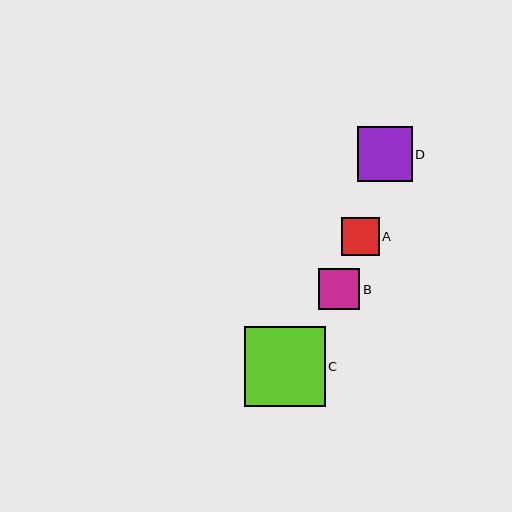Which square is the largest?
Square C is the largest with a size of approximately 81 pixels.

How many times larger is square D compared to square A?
Square D is approximately 1.5 times the size of square A.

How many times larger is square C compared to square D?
Square C is approximately 1.5 times the size of square D.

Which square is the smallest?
Square A is the smallest with a size of approximately 38 pixels.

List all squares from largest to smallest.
From largest to smallest: C, D, B, A.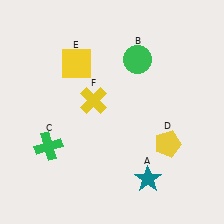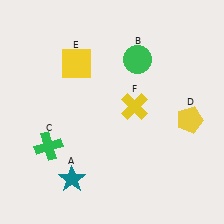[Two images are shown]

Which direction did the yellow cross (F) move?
The yellow cross (F) moved right.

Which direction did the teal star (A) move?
The teal star (A) moved left.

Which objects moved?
The objects that moved are: the teal star (A), the yellow pentagon (D), the yellow cross (F).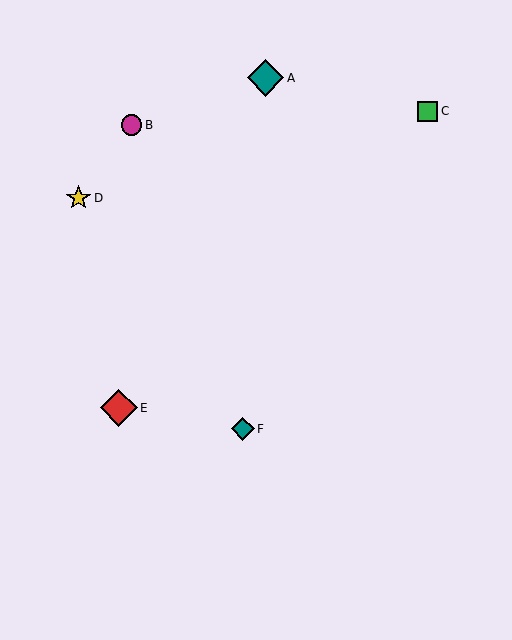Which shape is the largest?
The red diamond (labeled E) is the largest.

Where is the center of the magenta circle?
The center of the magenta circle is at (131, 125).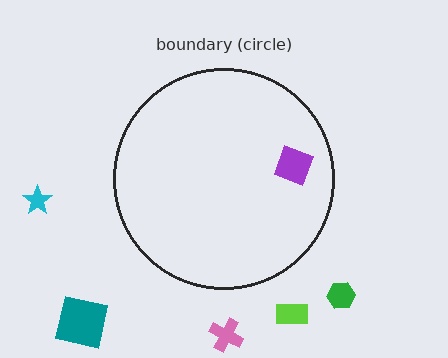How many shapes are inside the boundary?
1 inside, 5 outside.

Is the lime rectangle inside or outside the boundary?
Outside.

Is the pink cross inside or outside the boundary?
Outside.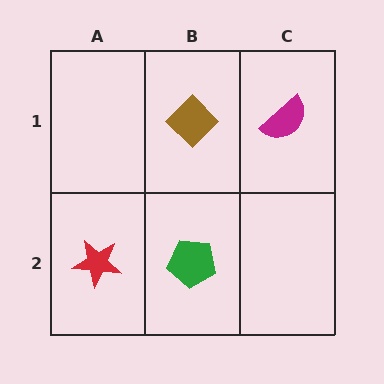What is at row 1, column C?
A magenta semicircle.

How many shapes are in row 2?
2 shapes.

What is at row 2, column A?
A red star.